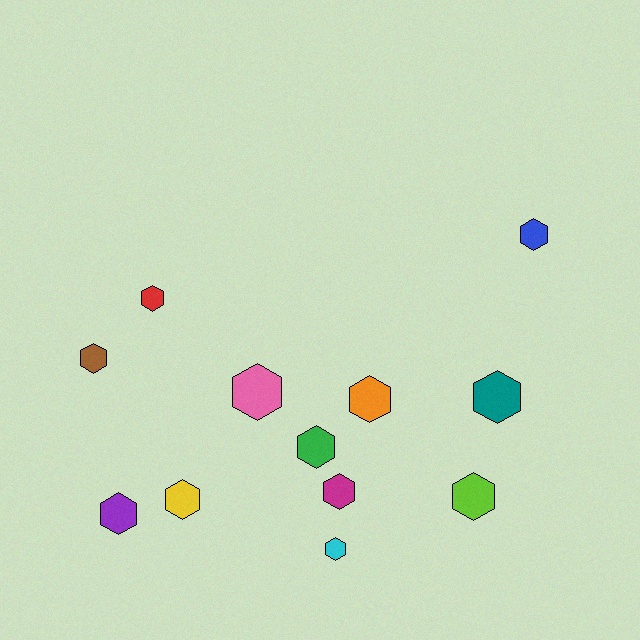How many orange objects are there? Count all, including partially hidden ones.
There is 1 orange object.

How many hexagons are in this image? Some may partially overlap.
There are 12 hexagons.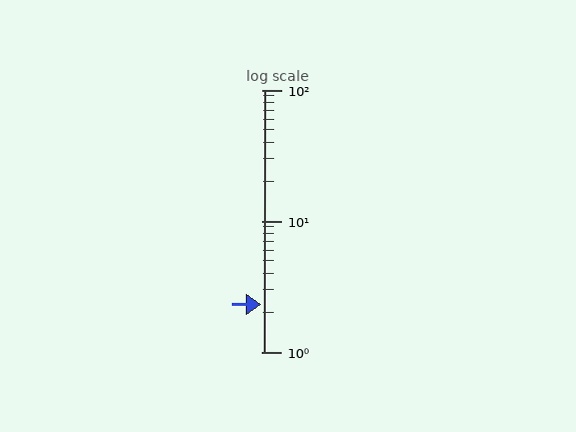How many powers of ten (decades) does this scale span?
The scale spans 2 decades, from 1 to 100.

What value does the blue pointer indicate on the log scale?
The pointer indicates approximately 2.3.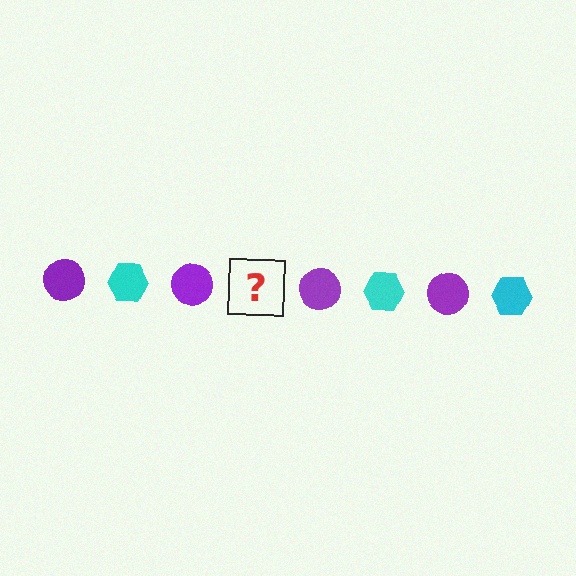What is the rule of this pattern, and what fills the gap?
The rule is that the pattern alternates between purple circle and cyan hexagon. The gap should be filled with a cyan hexagon.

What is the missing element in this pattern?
The missing element is a cyan hexagon.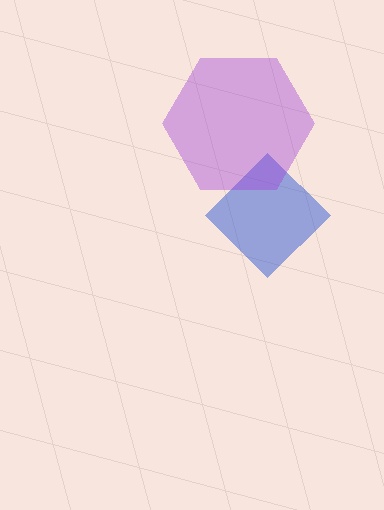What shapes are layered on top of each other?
The layered shapes are: a blue diamond, a purple hexagon.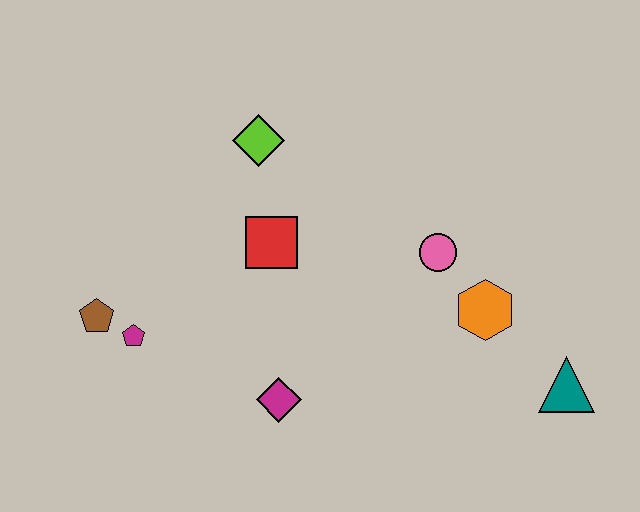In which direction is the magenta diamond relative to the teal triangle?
The magenta diamond is to the left of the teal triangle.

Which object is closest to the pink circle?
The orange hexagon is closest to the pink circle.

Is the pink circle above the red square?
No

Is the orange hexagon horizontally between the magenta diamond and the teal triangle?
Yes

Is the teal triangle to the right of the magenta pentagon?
Yes